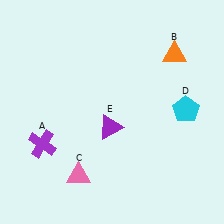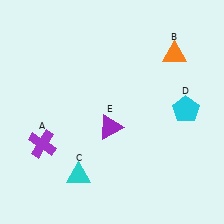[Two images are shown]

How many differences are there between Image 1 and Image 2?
There is 1 difference between the two images.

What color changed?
The triangle (C) changed from pink in Image 1 to cyan in Image 2.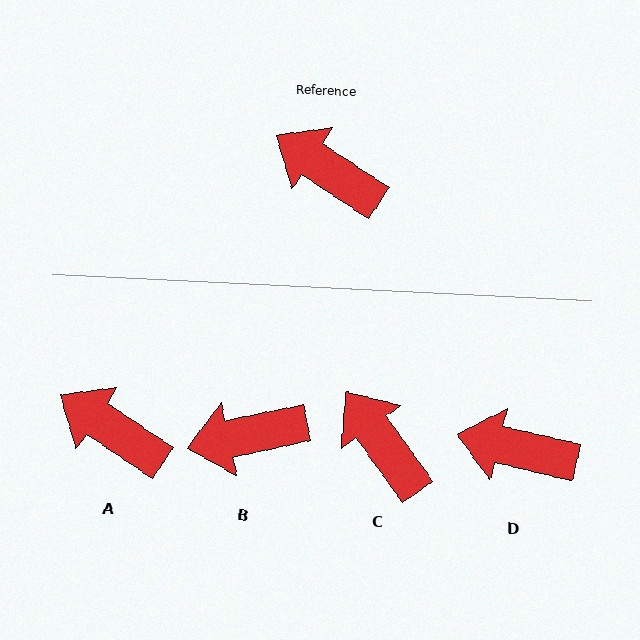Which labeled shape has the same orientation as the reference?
A.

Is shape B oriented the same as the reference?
No, it is off by about 46 degrees.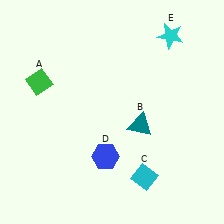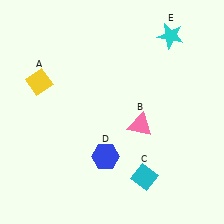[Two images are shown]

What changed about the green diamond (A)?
In Image 1, A is green. In Image 2, it changed to yellow.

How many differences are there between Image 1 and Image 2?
There are 2 differences between the two images.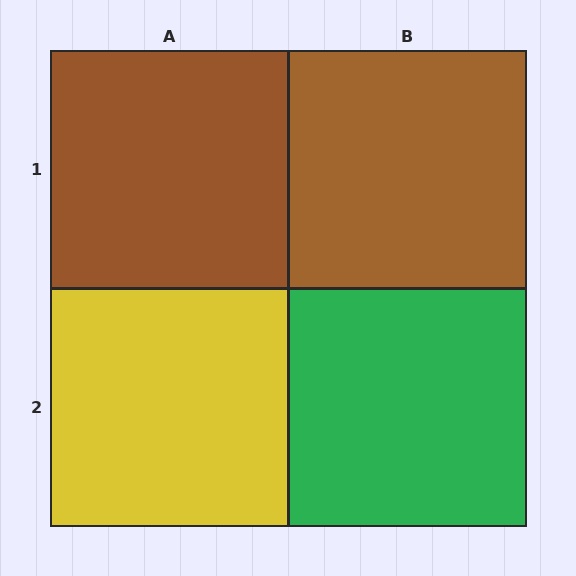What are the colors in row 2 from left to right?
Yellow, green.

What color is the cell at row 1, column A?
Brown.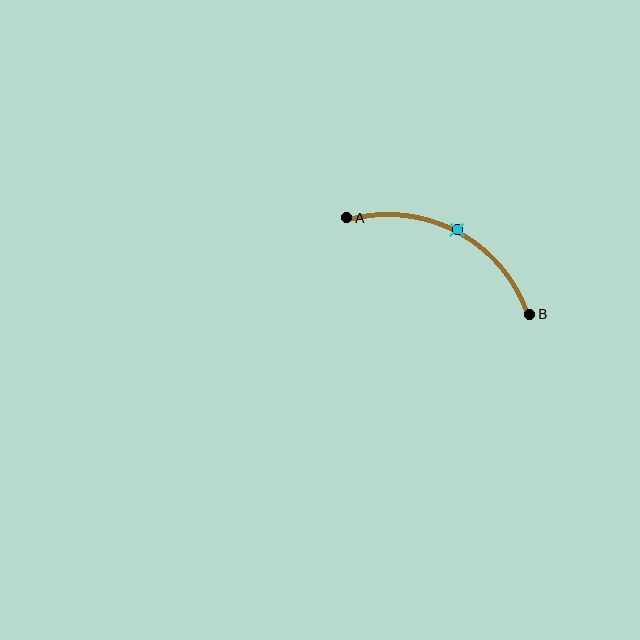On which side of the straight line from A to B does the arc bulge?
The arc bulges above the straight line connecting A and B.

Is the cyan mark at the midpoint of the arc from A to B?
Yes. The cyan mark lies on the arc at equal arc-length from both A and B — it is the arc midpoint.